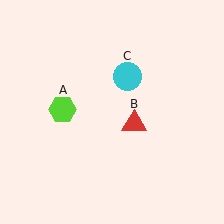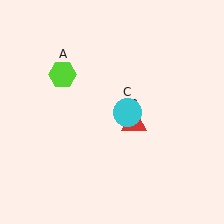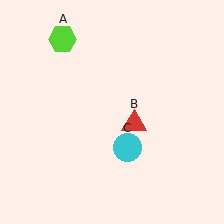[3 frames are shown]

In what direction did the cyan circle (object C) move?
The cyan circle (object C) moved down.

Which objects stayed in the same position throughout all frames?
Red triangle (object B) remained stationary.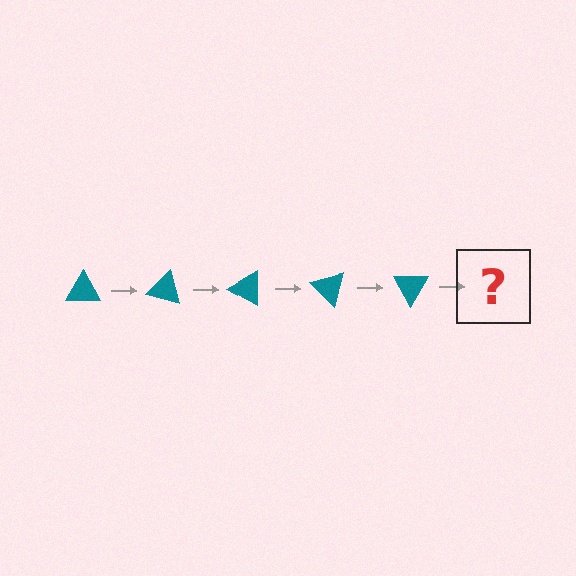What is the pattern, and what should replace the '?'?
The pattern is that the triangle rotates 15 degrees each step. The '?' should be a teal triangle rotated 75 degrees.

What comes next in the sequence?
The next element should be a teal triangle rotated 75 degrees.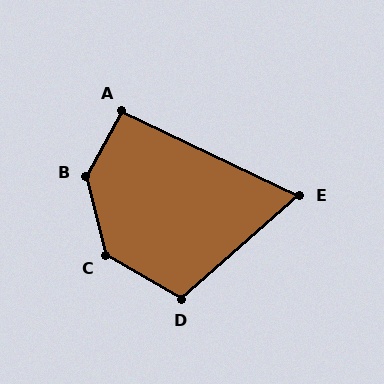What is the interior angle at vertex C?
Approximately 133 degrees (obtuse).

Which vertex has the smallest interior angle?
E, at approximately 67 degrees.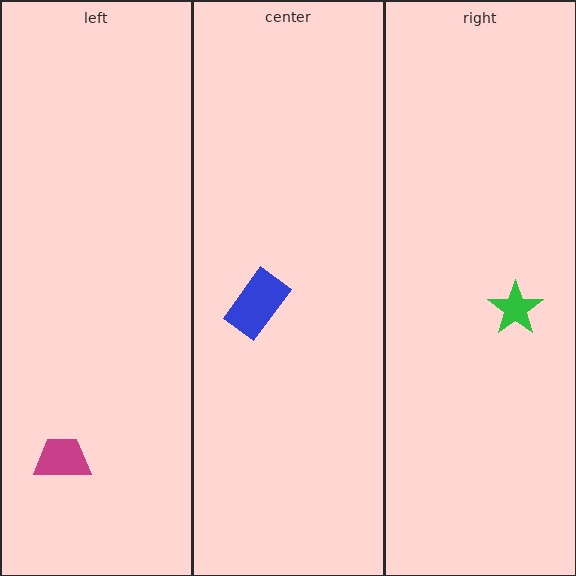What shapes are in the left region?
The magenta trapezoid.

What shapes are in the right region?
The green star.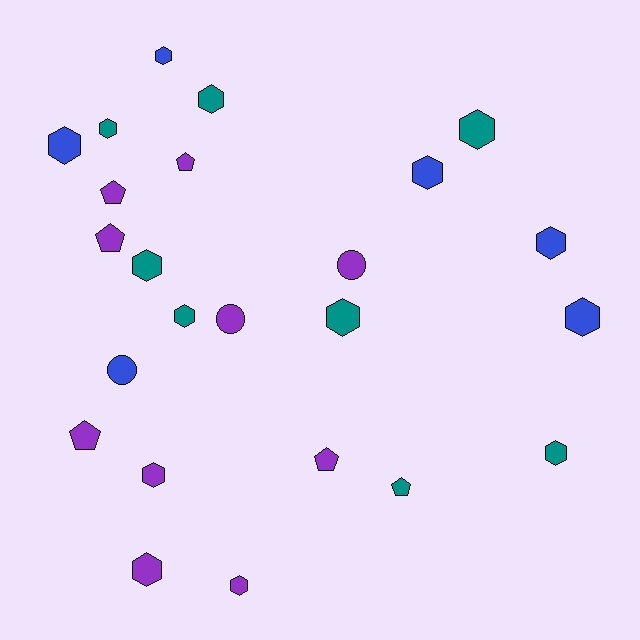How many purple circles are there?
There are 2 purple circles.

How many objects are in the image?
There are 24 objects.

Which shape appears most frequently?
Hexagon, with 15 objects.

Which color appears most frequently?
Purple, with 10 objects.